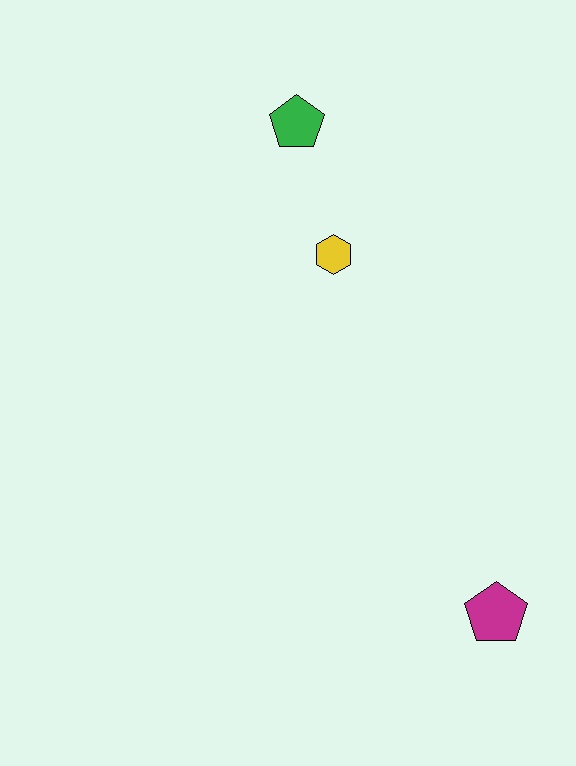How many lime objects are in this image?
There are no lime objects.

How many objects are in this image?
There are 3 objects.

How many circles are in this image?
There are no circles.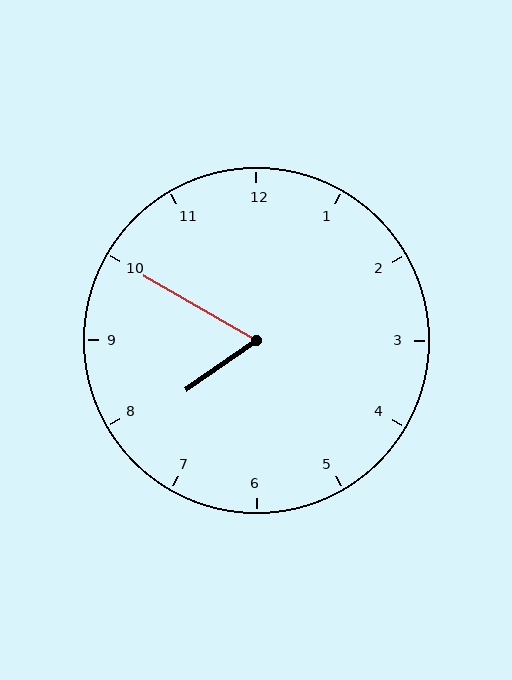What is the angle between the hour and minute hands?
Approximately 65 degrees.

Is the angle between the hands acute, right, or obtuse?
It is acute.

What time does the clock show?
7:50.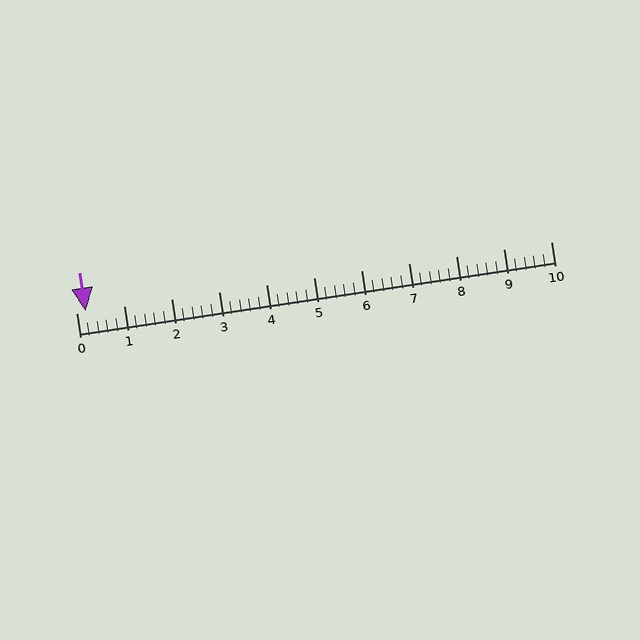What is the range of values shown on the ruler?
The ruler shows values from 0 to 10.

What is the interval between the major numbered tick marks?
The major tick marks are spaced 1 units apart.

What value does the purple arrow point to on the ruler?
The purple arrow points to approximately 0.2.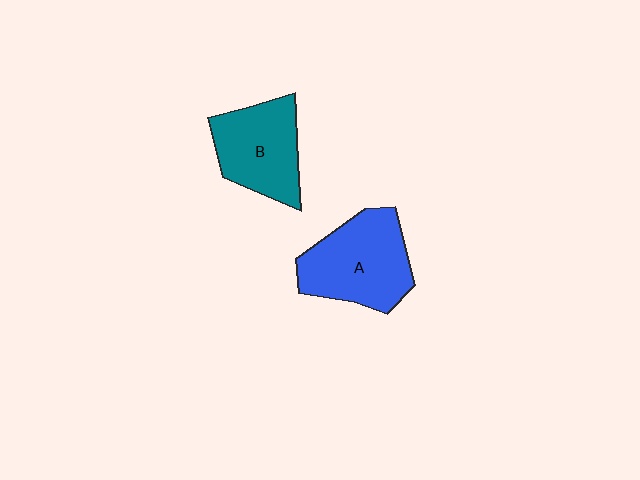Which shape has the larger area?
Shape A (blue).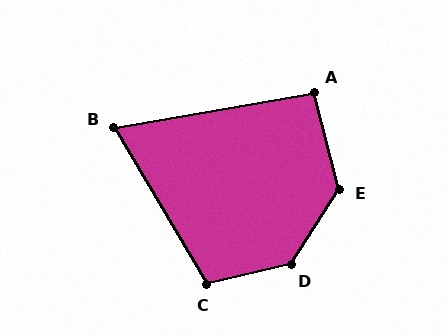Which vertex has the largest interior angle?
D, at approximately 136 degrees.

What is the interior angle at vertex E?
Approximately 133 degrees (obtuse).